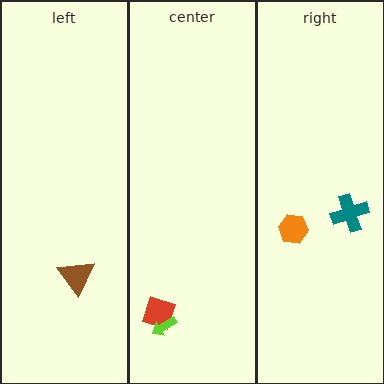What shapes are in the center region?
The red diamond, the lime arrow.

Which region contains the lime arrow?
The center region.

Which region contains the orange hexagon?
The right region.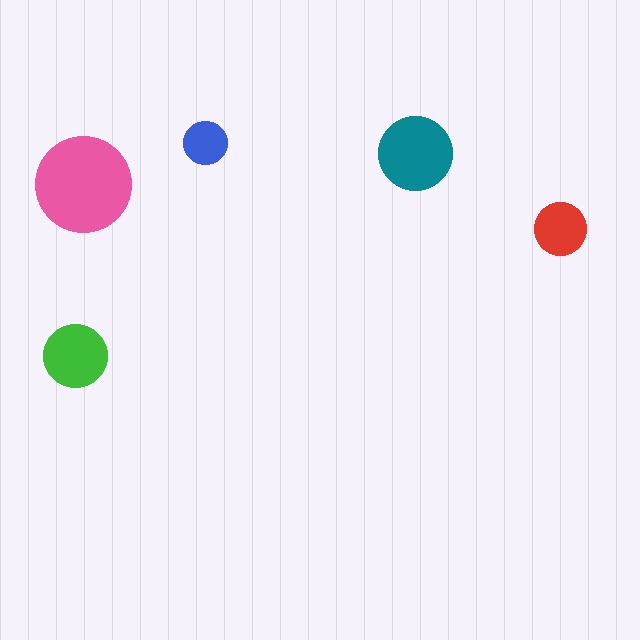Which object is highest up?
The blue circle is topmost.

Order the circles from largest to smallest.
the pink one, the teal one, the green one, the red one, the blue one.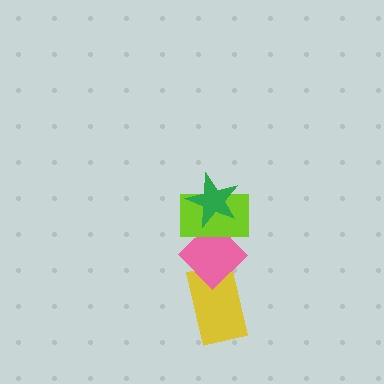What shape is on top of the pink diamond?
The lime rectangle is on top of the pink diamond.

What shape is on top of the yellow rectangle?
The pink diamond is on top of the yellow rectangle.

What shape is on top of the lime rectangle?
The green star is on top of the lime rectangle.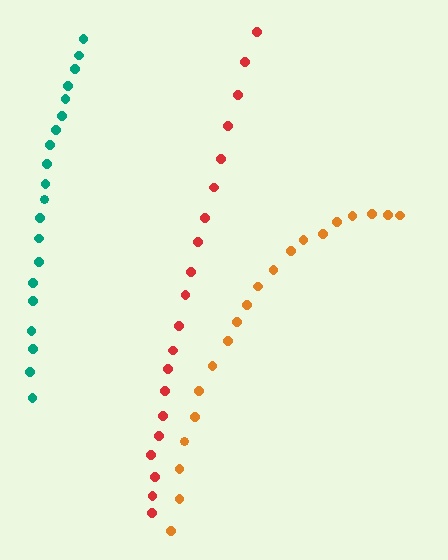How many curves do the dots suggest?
There are 3 distinct paths.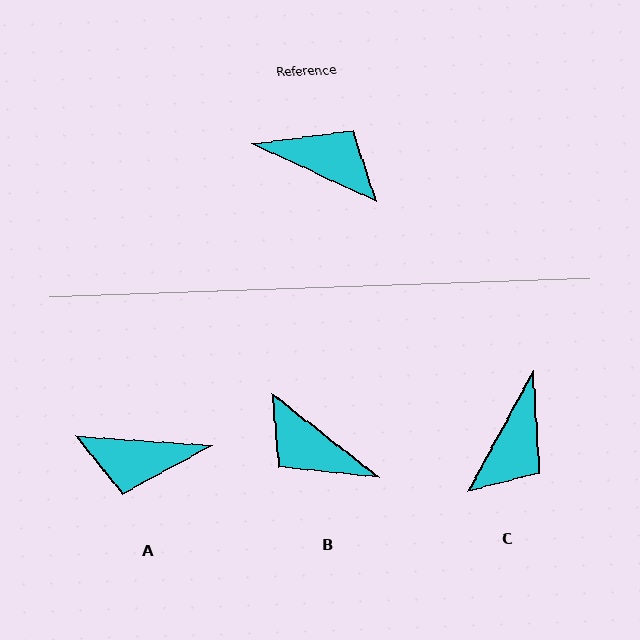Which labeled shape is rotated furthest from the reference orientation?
B, about 167 degrees away.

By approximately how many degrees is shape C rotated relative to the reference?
Approximately 94 degrees clockwise.